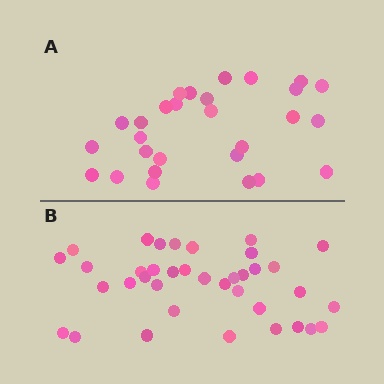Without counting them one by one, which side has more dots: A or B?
Region B (the bottom region) has more dots.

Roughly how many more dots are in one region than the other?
Region B has roughly 8 or so more dots than region A.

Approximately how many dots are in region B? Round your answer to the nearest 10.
About 40 dots. (The exact count is 37, which rounds to 40.)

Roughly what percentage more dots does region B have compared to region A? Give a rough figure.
About 30% more.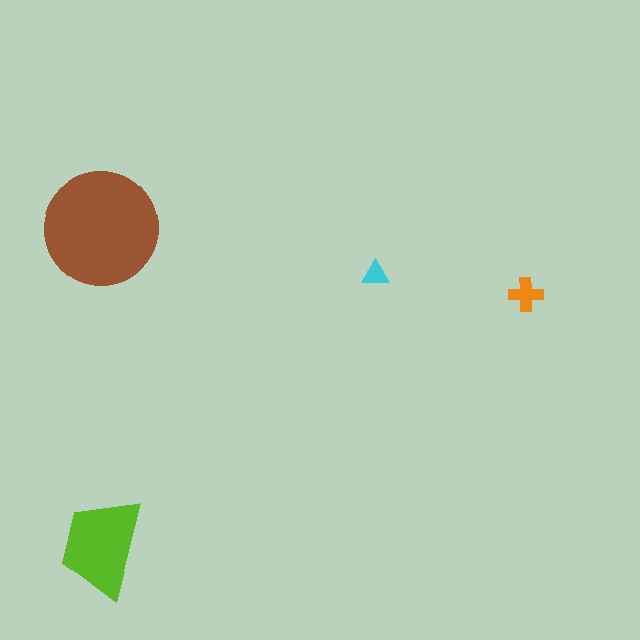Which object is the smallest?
The cyan triangle.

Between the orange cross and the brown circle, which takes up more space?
The brown circle.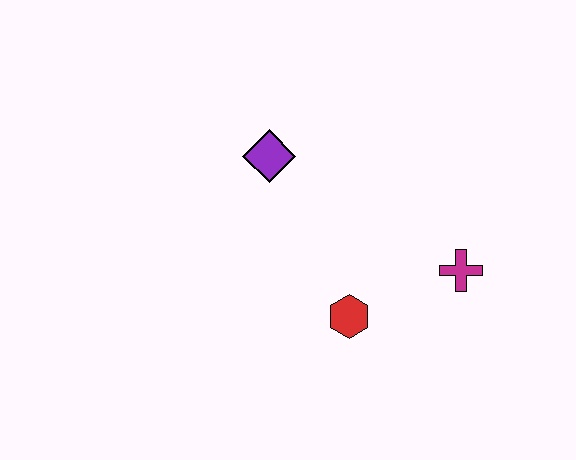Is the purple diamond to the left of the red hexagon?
Yes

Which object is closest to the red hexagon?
The magenta cross is closest to the red hexagon.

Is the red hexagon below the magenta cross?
Yes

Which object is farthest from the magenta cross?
The purple diamond is farthest from the magenta cross.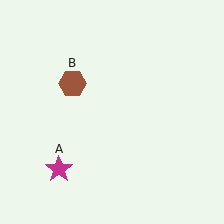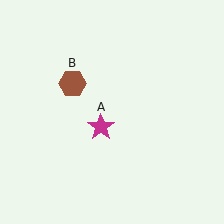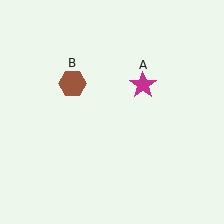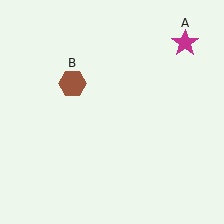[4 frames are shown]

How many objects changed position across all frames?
1 object changed position: magenta star (object A).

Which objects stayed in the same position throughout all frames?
Brown hexagon (object B) remained stationary.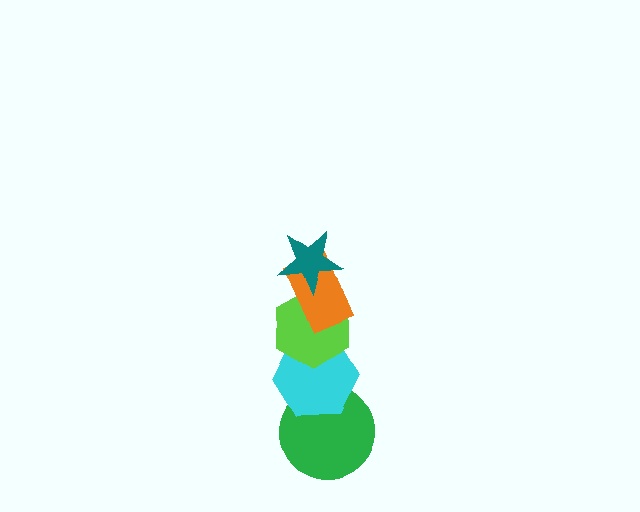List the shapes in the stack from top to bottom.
From top to bottom: the teal star, the orange rectangle, the lime hexagon, the cyan hexagon, the green circle.